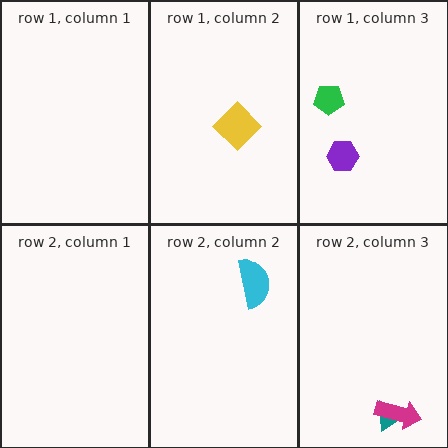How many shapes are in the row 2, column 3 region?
2.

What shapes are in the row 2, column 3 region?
The teal triangle, the magenta arrow.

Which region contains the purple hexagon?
The row 1, column 3 region.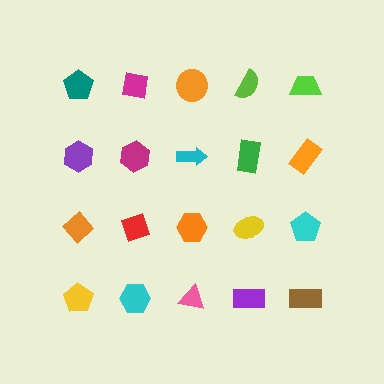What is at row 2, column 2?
A magenta hexagon.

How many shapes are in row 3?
5 shapes.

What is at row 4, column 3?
A pink triangle.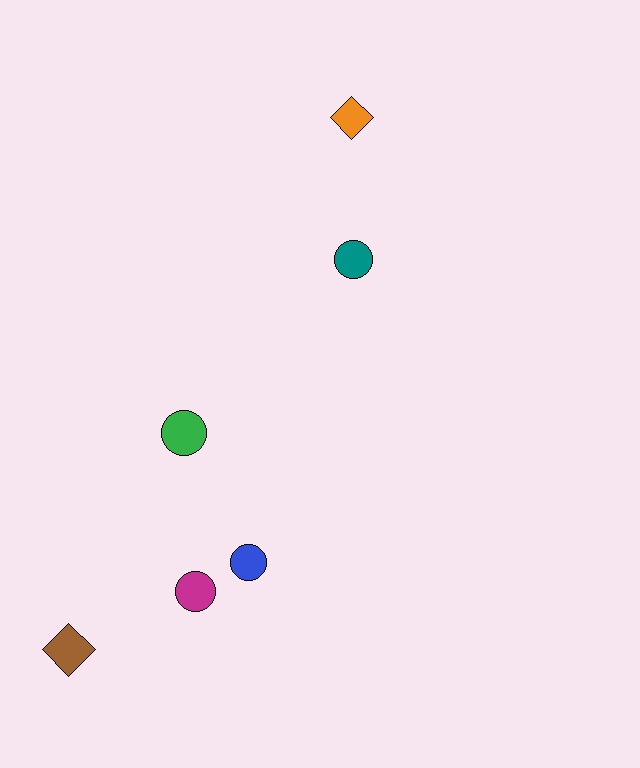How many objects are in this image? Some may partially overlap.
There are 6 objects.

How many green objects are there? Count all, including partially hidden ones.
There is 1 green object.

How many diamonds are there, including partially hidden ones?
There are 2 diamonds.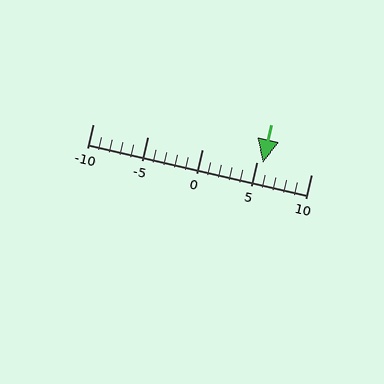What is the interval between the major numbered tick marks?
The major tick marks are spaced 5 units apart.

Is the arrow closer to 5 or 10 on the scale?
The arrow is closer to 5.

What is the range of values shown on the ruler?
The ruler shows values from -10 to 10.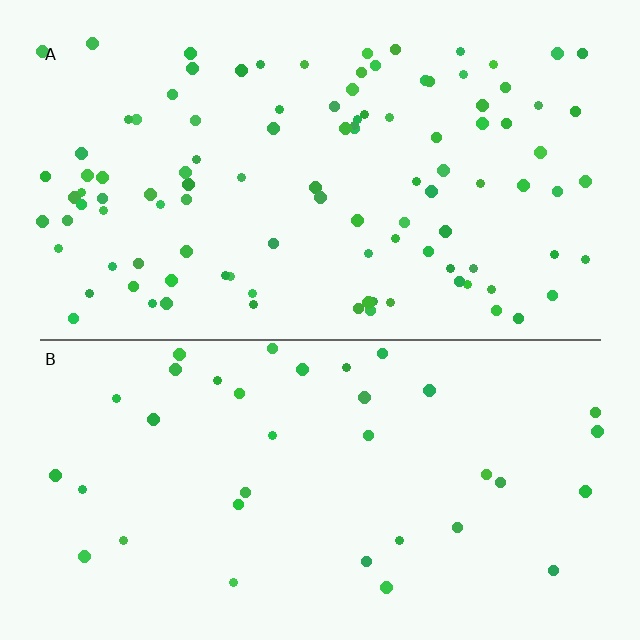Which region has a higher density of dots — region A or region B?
A (the top).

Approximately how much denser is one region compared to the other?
Approximately 2.9× — region A over region B.